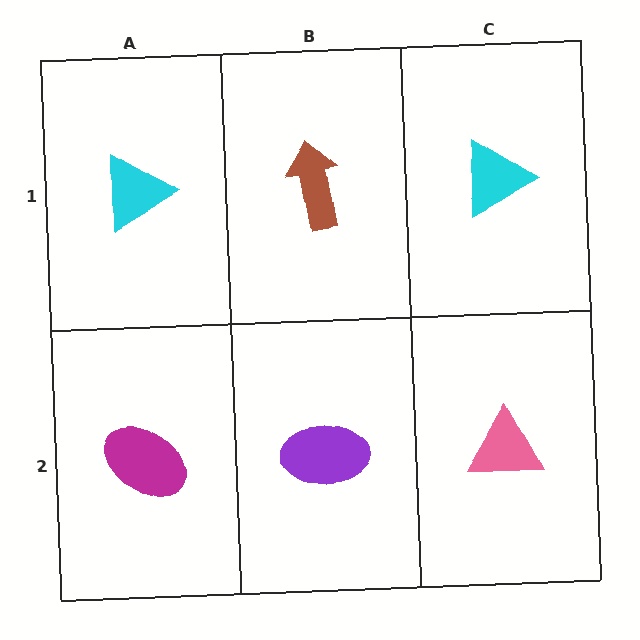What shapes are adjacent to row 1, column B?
A purple ellipse (row 2, column B), a cyan triangle (row 1, column A), a cyan triangle (row 1, column C).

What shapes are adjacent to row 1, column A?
A magenta ellipse (row 2, column A), a brown arrow (row 1, column B).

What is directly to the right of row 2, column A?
A purple ellipse.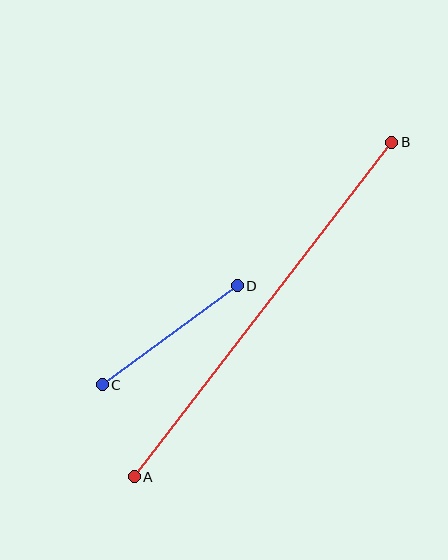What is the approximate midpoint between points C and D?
The midpoint is at approximately (170, 335) pixels.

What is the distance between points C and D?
The distance is approximately 167 pixels.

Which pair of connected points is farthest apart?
Points A and B are farthest apart.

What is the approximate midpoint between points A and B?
The midpoint is at approximately (263, 309) pixels.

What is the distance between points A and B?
The distance is approximately 422 pixels.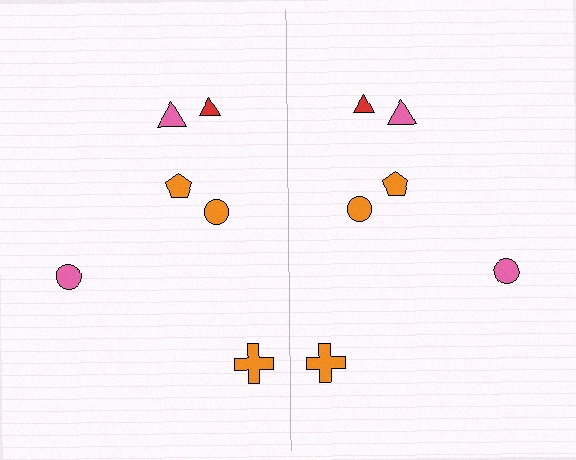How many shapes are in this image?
There are 12 shapes in this image.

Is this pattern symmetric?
Yes, this pattern has bilateral (reflection) symmetry.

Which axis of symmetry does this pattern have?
The pattern has a vertical axis of symmetry running through the center of the image.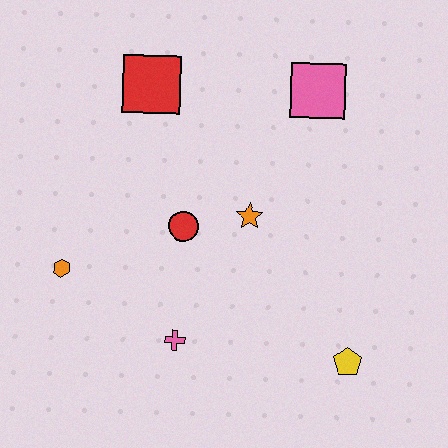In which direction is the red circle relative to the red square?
The red circle is below the red square.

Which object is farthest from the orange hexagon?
The pink square is farthest from the orange hexagon.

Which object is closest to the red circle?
The orange star is closest to the red circle.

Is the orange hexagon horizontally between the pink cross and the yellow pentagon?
No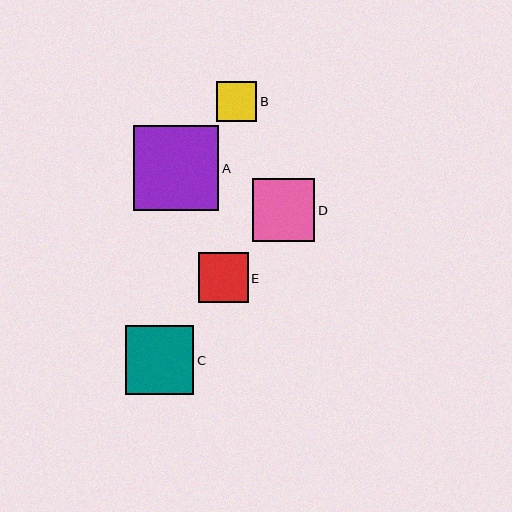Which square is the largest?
Square A is the largest with a size of approximately 85 pixels.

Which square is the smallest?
Square B is the smallest with a size of approximately 40 pixels.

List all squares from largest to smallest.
From largest to smallest: A, C, D, E, B.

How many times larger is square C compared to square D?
Square C is approximately 1.1 times the size of square D.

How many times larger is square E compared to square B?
Square E is approximately 1.2 times the size of square B.